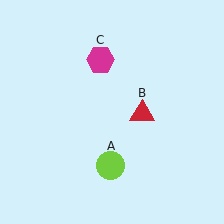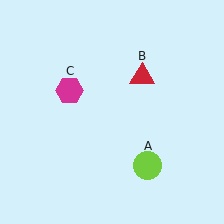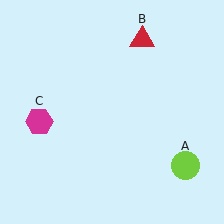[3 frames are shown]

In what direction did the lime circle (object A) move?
The lime circle (object A) moved right.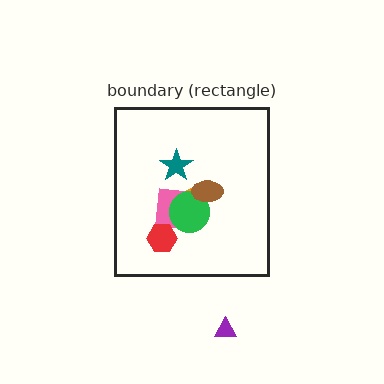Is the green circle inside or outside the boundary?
Inside.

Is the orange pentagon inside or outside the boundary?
Inside.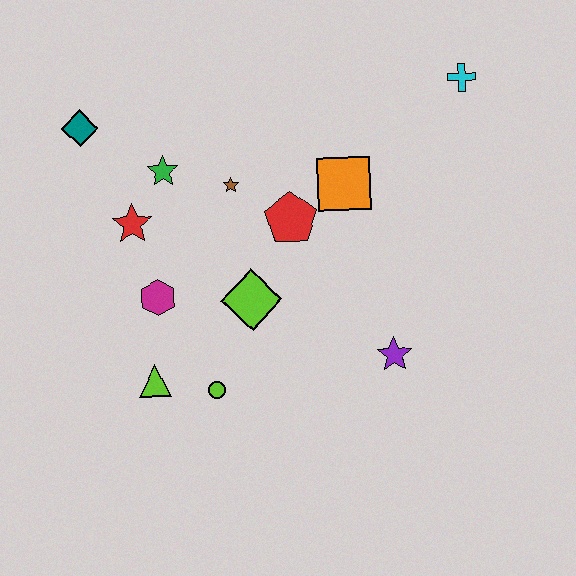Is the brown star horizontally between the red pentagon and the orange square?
No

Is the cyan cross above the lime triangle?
Yes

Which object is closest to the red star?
The green star is closest to the red star.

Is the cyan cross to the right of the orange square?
Yes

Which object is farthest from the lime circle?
The cyan cross is farthest from the lime circle.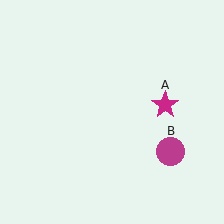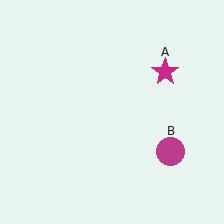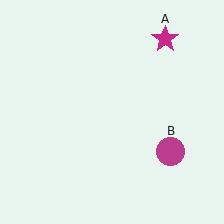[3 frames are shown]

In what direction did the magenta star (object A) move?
The magenta star (object A) moved up.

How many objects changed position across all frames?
1 object changed position: magenta star (object A).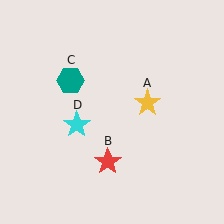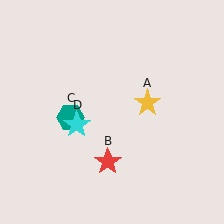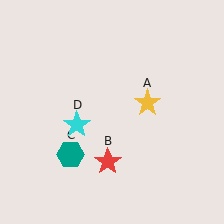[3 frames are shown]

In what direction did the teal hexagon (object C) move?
The teal hexagon (object C) moved down.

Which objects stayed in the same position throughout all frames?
Yellow star (object A) and red star (object B) and cyan star (object D) remained stationary.